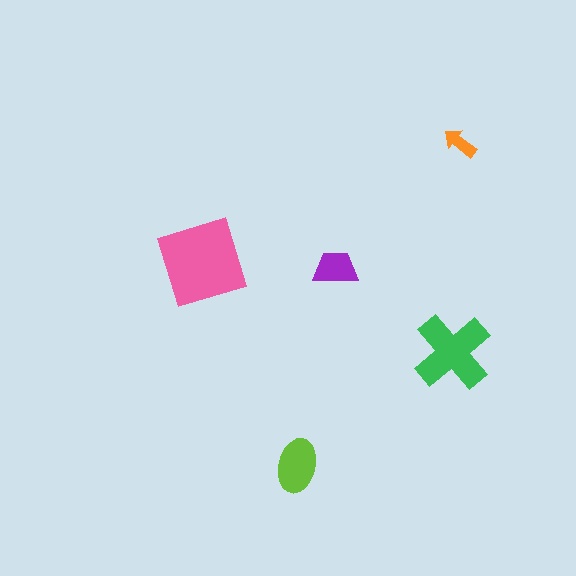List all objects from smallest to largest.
The orange arrow, the purple trapezoid, the lime ellipse, the green cross, the pink square.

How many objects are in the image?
There are 5 objects in the image.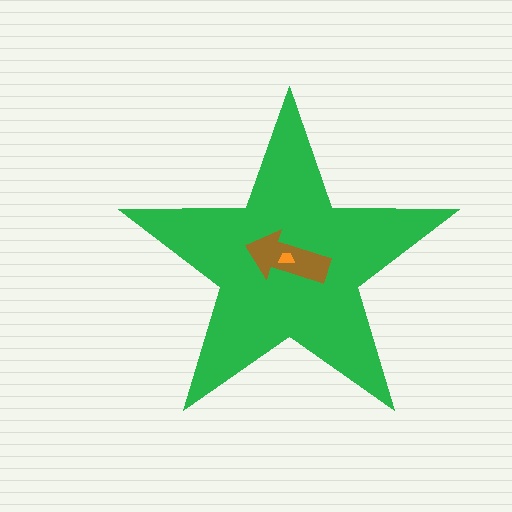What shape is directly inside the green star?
The brown arrow.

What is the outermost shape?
The green star.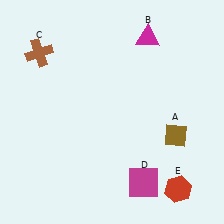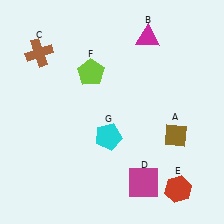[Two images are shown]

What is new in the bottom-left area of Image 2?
A cyan pentagon (G) was added in the bottom-left area of Image 2.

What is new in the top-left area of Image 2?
A lime pentagon (F) was added in the top-left area of Image 2.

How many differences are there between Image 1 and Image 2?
There are 2 differences between the two images.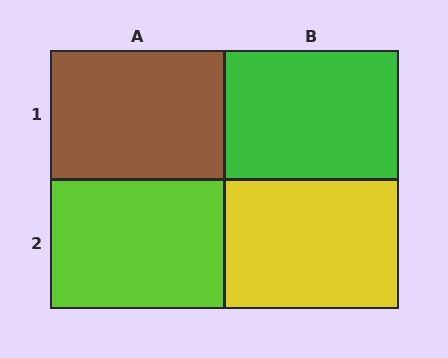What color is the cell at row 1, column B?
Green.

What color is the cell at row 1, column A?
Brown.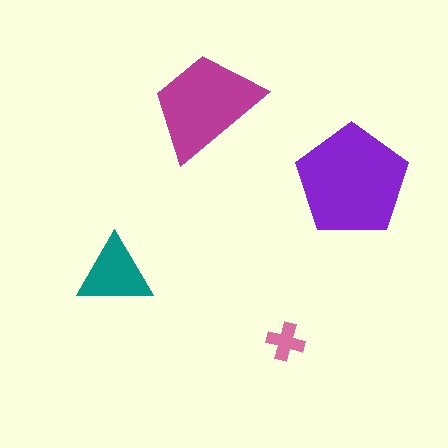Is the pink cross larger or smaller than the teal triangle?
Smaller.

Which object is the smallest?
The pink cross.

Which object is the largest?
The purple pentagon.